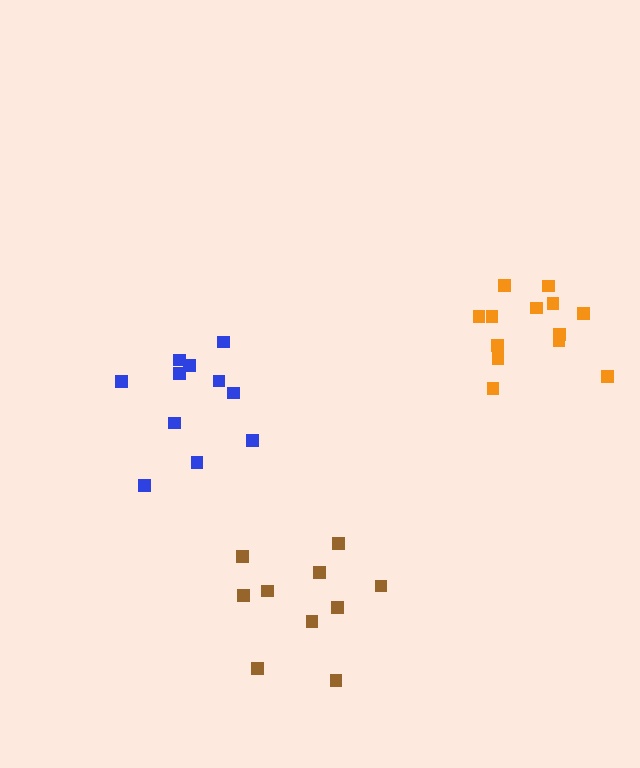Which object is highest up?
The orange cluster is topmost.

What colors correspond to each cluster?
The clusters are colored: orange, brown, blue.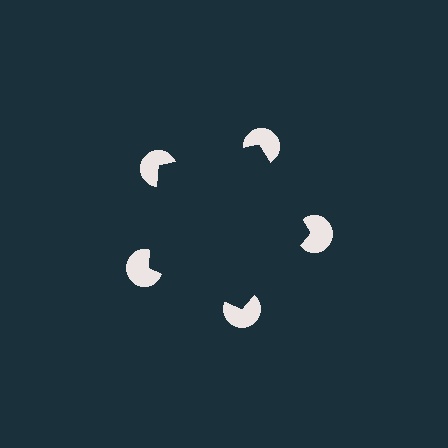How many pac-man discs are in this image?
There are 5 — one at each vertex of the illusory pentagon.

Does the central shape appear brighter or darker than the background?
It typically appears slightly darker than the background, even though no actual brightness change is drawn.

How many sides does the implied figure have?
5 sides.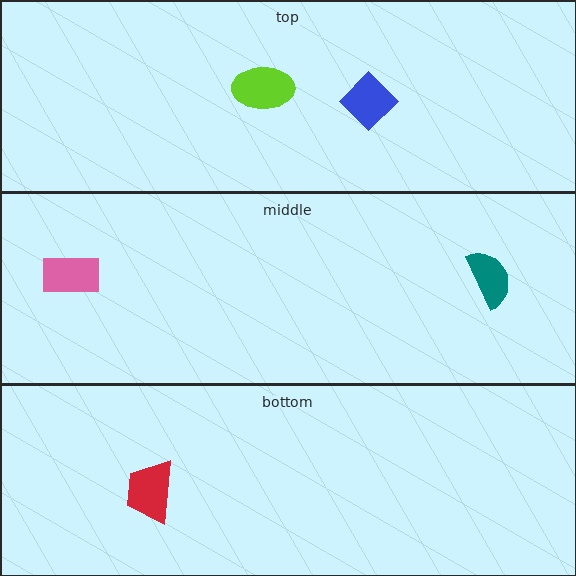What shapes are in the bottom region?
The red trapezoid.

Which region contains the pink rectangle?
The middle region.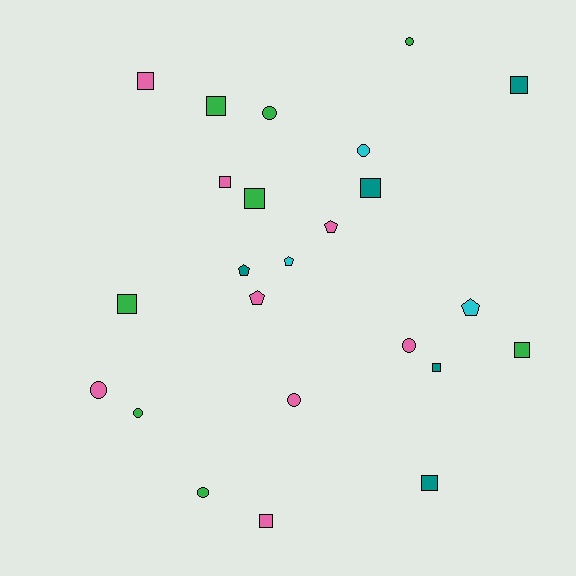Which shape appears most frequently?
Square, with 11 objects.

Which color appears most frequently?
Green, with 8 objects.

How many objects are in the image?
There are 24 objects.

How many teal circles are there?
There are no teal circles.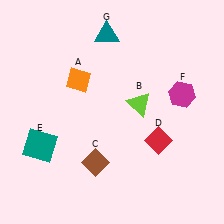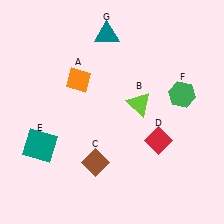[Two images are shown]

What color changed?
The hexagon (F) changed from magenta in Image 1 to green in Image 2.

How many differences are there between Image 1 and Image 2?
There is 1 difference between the two images.